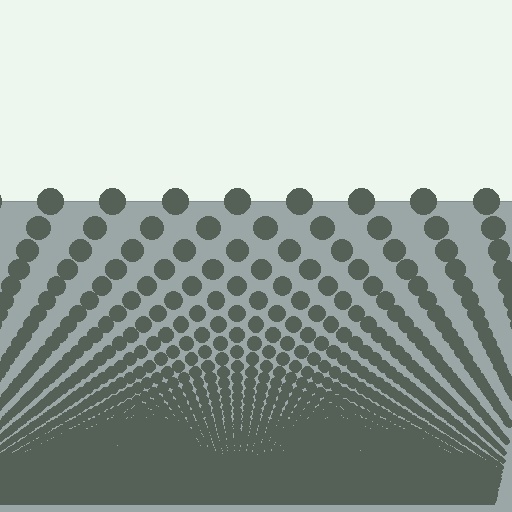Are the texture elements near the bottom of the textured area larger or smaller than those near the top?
Smaller. The gradient is inverted — elements near the bottom are smaller and denser.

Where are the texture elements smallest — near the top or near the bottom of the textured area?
Near the bottom.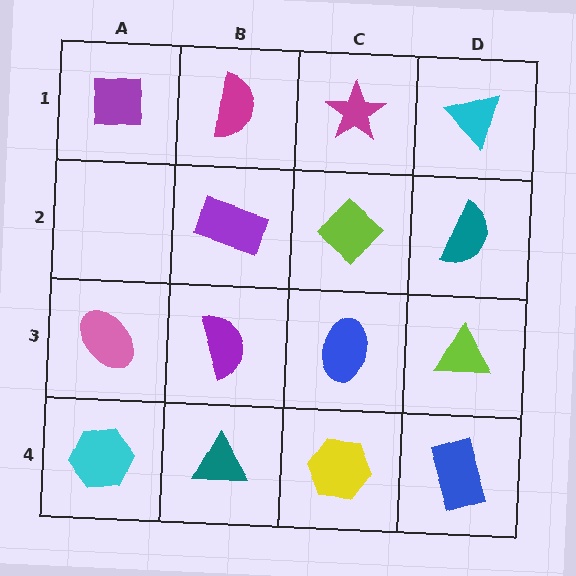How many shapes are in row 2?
3 shapes.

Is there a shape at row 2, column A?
No, that cell is empty.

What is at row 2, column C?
A lime diamond.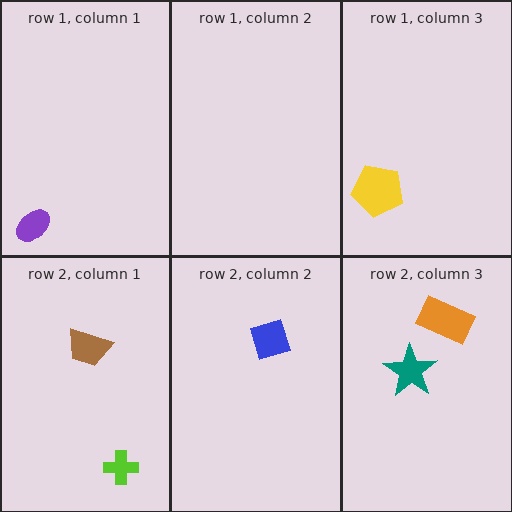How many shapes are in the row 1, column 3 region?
1.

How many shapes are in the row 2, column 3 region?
2.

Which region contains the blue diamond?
The row 2, column 2 region.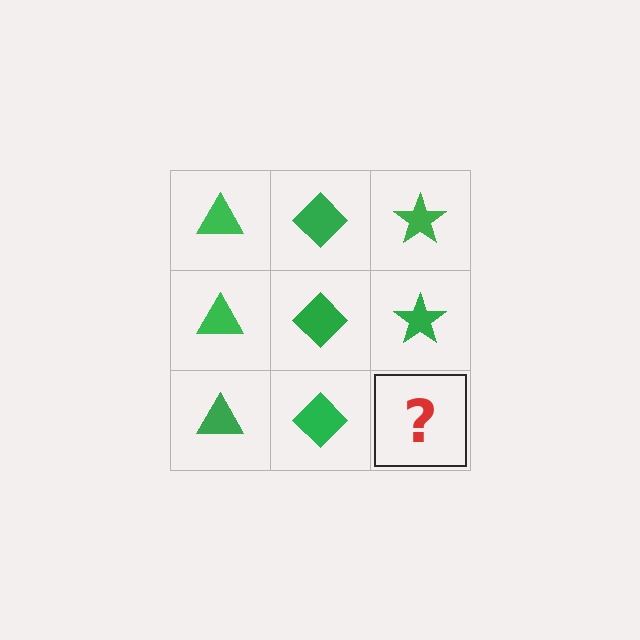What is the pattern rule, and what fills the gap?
The rule is that each column has a consistent shape. The gap should be filled with a green star.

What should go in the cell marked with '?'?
The missing cell should contain a green star.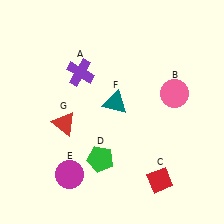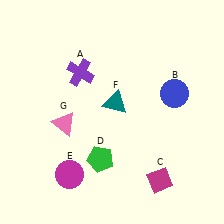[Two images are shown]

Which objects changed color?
B changed from pink to blue. C changed from red to magenta. G changed from red to pink.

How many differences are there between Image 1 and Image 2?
There are 3 differences between the two images.